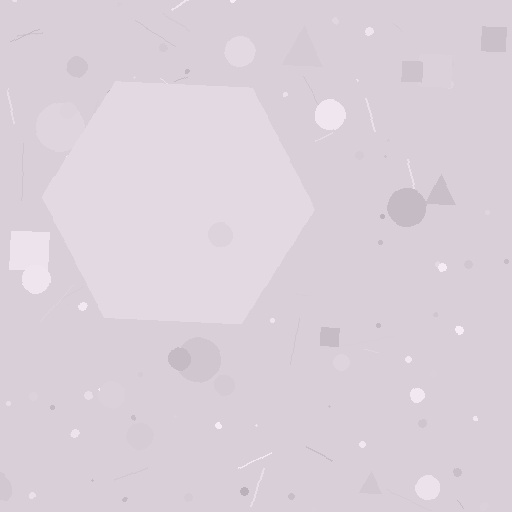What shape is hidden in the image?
A hexagon is hidden in the image.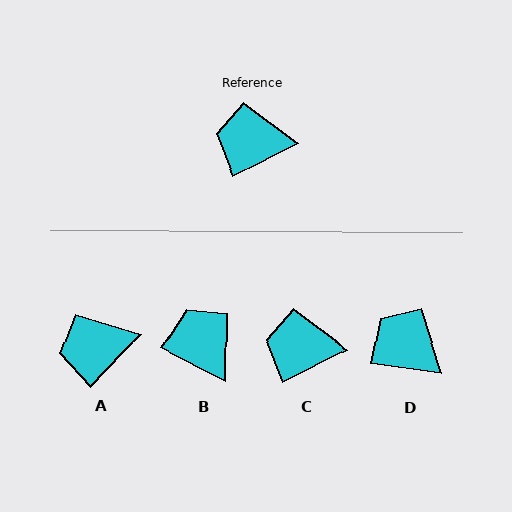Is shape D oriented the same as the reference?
No, it is off by about 35 degrees.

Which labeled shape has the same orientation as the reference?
C.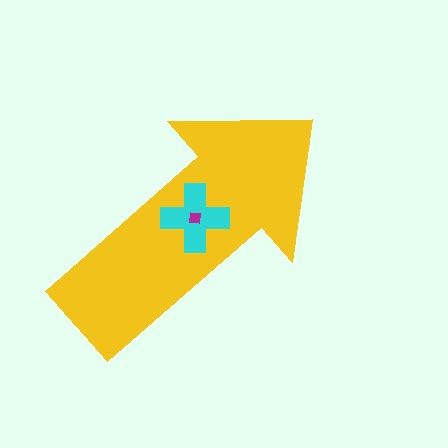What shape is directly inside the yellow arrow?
The cyan cross.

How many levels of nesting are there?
3.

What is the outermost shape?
The yellow arrow.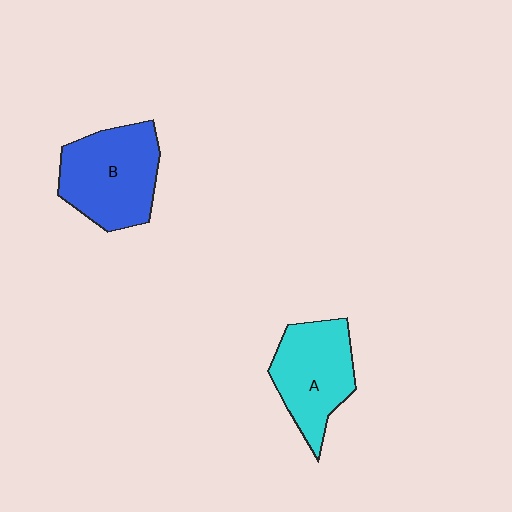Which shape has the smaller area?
Shape A (cyan).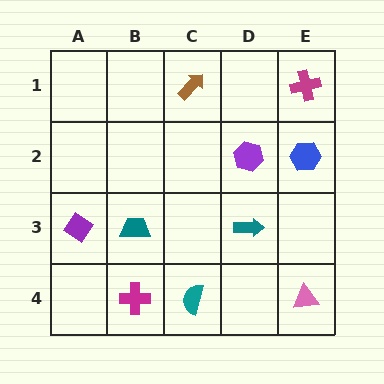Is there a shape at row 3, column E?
No, that cell is empty.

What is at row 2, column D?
A purple hexagon.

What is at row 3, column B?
A teal trapezoid.